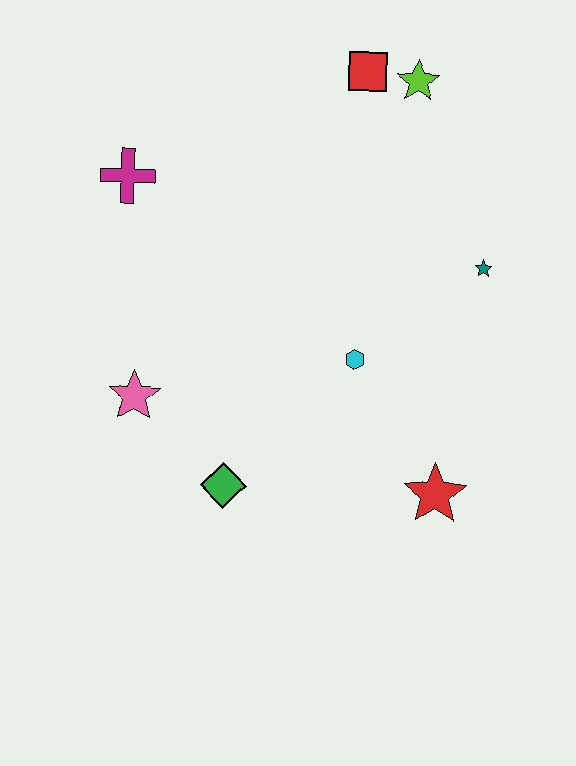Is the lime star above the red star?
Yes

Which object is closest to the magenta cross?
The pink star is closest to the magenta cross.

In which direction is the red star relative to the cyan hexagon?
The red star is below the cyan hexagon.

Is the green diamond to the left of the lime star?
Yes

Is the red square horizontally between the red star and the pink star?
Yes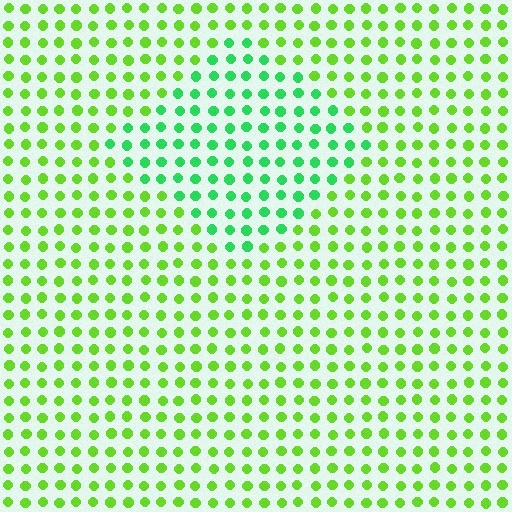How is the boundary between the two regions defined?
The boundary is defined purely by a slight shift in hue (about 38 degrees). Spacing, size, and orientation are identical on both sides.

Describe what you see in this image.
The image is filled with small lime elements in a uniform arrangement. A diamond-shaped region is visible where the elements are tinted to a slightly different hue, forming a subtle color boundary.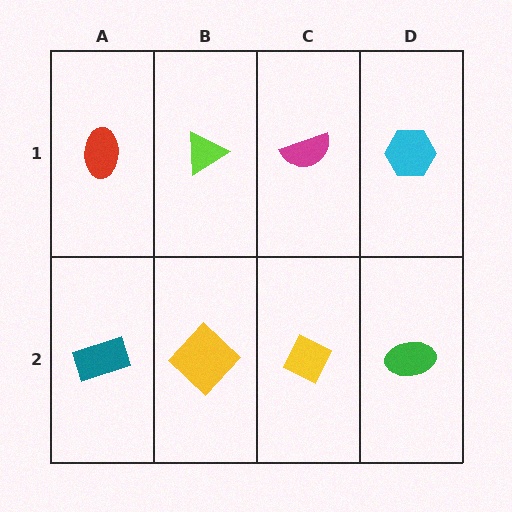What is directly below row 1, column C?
A yellow diamond.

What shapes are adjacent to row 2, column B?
A lime triangle (row 1, column B), a teal rectangle (row 2, column A), a yellow diamond (row 2, column C).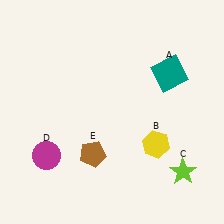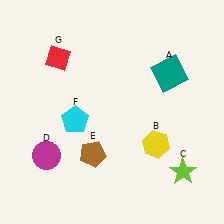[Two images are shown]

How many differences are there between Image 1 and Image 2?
There are 2 differences between the two images.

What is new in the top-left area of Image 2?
A red diamond (G) was added in the top-left area of Image 2.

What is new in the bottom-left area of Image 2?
A cyan pentagon (F) was added in the bottom-left area of Image 2.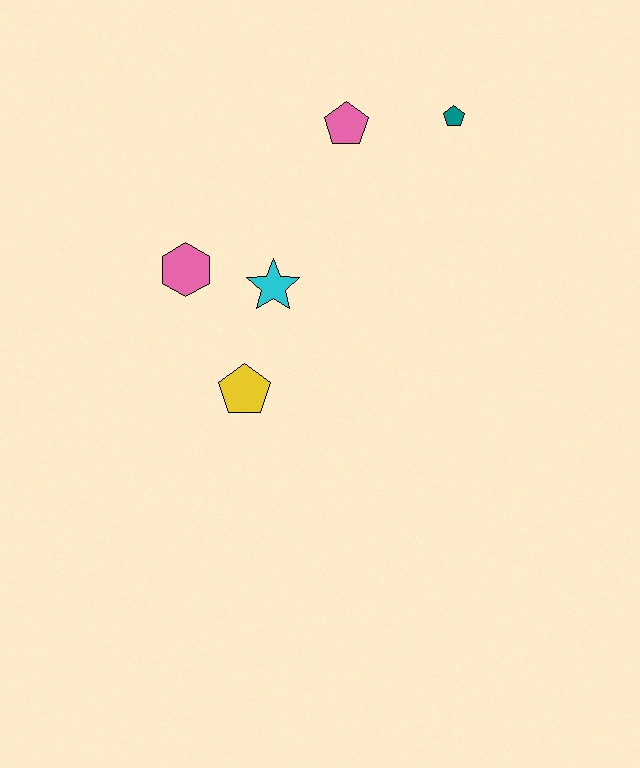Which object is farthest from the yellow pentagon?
The teal pentagon is farthest from the yellow pentagon.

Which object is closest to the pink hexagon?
The cyan star is closest to the pink hexagon.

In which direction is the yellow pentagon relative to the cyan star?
The yellow pentagon is below the cyan star.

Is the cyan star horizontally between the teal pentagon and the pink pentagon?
No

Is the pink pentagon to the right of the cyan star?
Yes